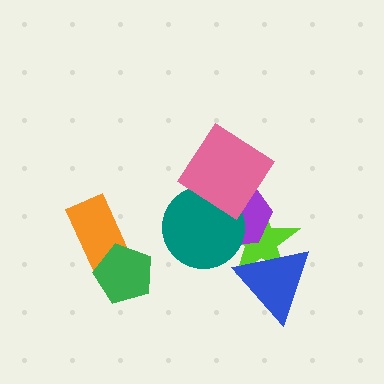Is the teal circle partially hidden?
Yes, it is partially covered by another shape.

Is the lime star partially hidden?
Yes, it is partially covered by another shape.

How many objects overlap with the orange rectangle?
1 object overlaps with the orange rectangle.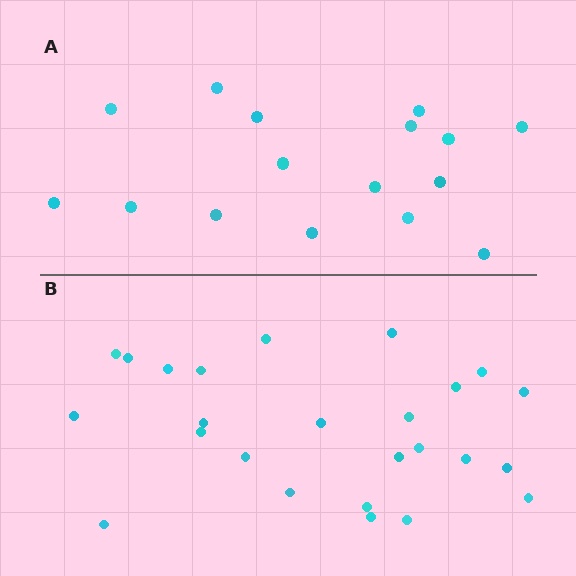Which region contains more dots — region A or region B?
Region B (the bottom region) has more dots.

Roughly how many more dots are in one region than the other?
Region B has roughly 8 or so more dots than region A.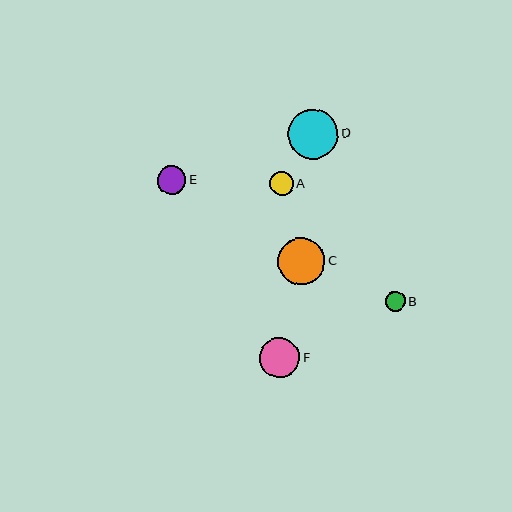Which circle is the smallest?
Circle B is the smallest with a size of approximately 20 pixels.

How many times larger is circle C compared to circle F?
Circle C is approximately 1.2 times the size of circle F.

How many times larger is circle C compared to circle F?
Circle C is approximately 1.2 times the size of circle F.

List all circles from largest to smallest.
From largest to smallest: D, C, F, E, A, B.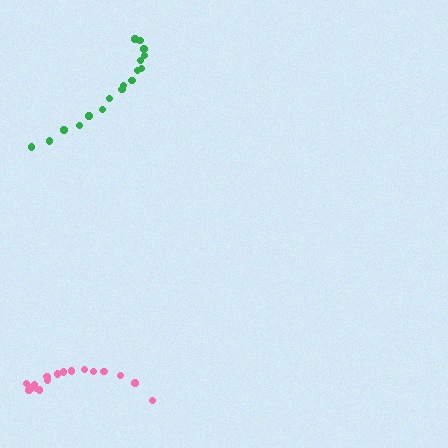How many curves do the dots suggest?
There are 2 distinct paths.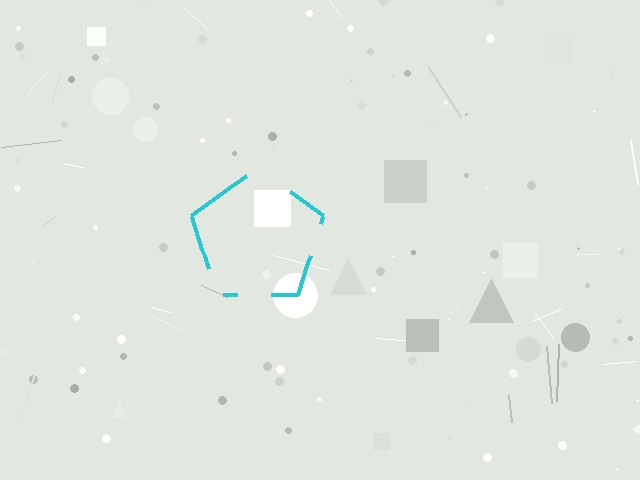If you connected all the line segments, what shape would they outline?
They would outline a pentagon.